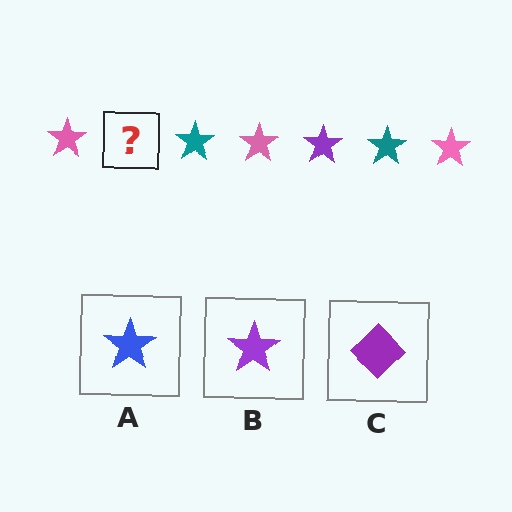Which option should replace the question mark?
Option B.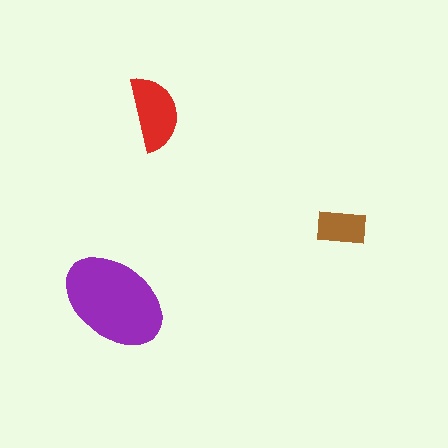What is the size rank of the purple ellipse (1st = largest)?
1st.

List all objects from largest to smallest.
The purple ellipse, the red semicircle, the brown rectangle.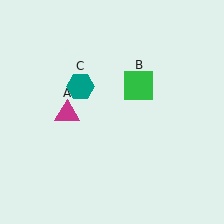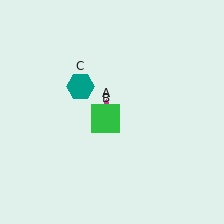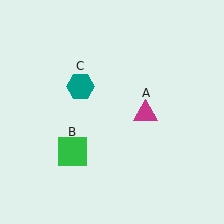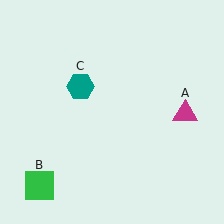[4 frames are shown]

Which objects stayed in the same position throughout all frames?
Teal hexagon (object C) remained stationary.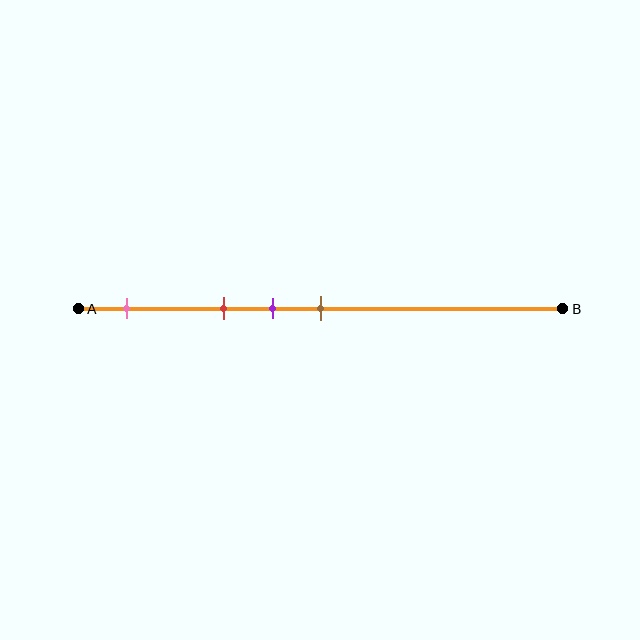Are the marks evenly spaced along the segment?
No, the marks are not evenly spaced.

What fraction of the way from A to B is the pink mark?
The pink mark is approximately 10% (0.1) of the way from A to B.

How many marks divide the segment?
There are 4 marks dividing the segment.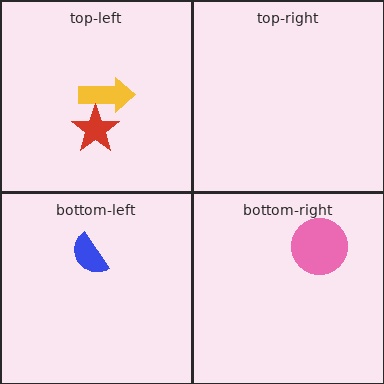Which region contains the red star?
The top-left region.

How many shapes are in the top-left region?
2.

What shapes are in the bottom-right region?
The pink circle.